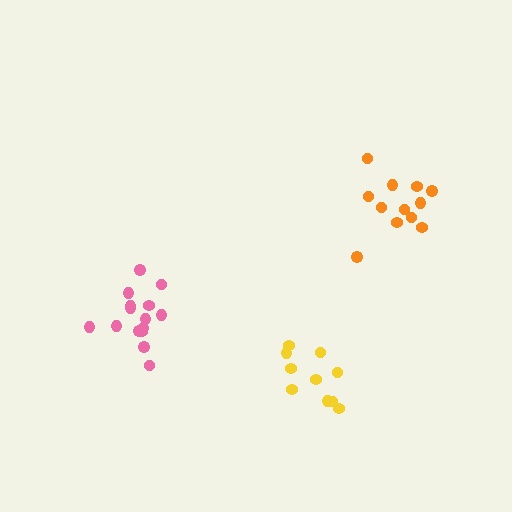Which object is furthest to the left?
The pink cluster is leftmost.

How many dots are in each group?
Group 1: 15 dots, Group 2: 10 dots, Group 3: 12 dots (37 total).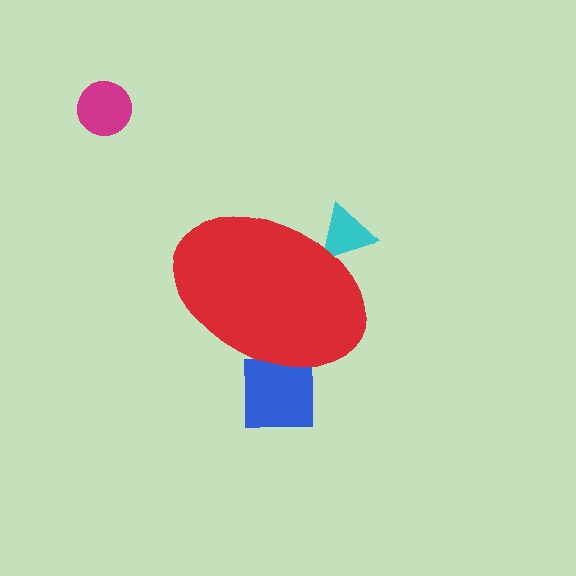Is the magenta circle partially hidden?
No, the magenta circle is fully visible.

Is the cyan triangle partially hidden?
Yes, the cyan triangle is partially hidden behind the red ellipse.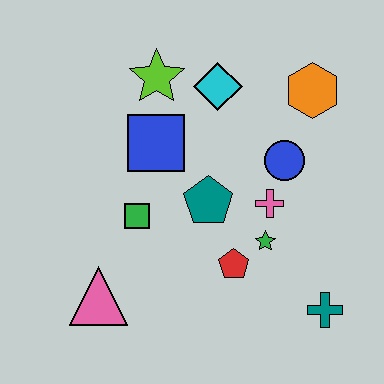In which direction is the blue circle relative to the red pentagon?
The blue circle is above the red pentagon.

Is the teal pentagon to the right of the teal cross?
No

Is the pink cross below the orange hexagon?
Yes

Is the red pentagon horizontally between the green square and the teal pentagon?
No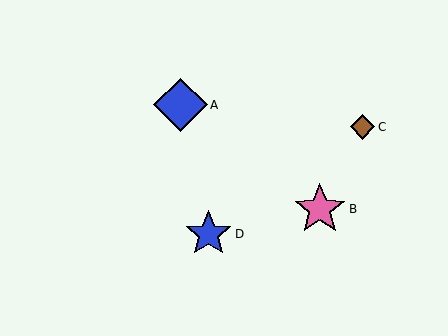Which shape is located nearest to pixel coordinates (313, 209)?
The pink star (labeled B) at (320, 209) is nearest to that location.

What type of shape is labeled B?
Shape B is a pink star.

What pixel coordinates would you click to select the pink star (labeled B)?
Click at (320, 209) to select the pink star B.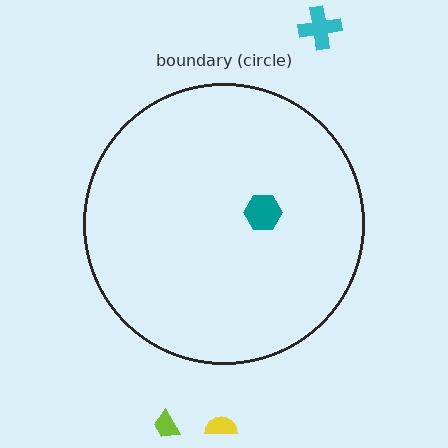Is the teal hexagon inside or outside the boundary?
Inside.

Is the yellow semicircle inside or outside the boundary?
Outside.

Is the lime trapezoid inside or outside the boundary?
Outside.